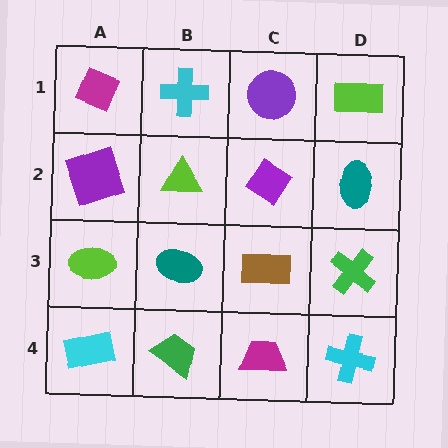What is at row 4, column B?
A green trapezoid.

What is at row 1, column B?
A cyan cross.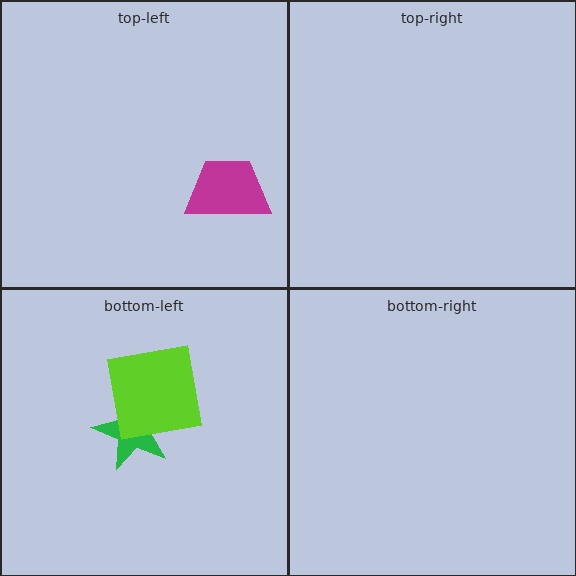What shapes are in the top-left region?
The magenta trapezoid.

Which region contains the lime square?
The bottom-left region.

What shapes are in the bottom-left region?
The green star, the lime square.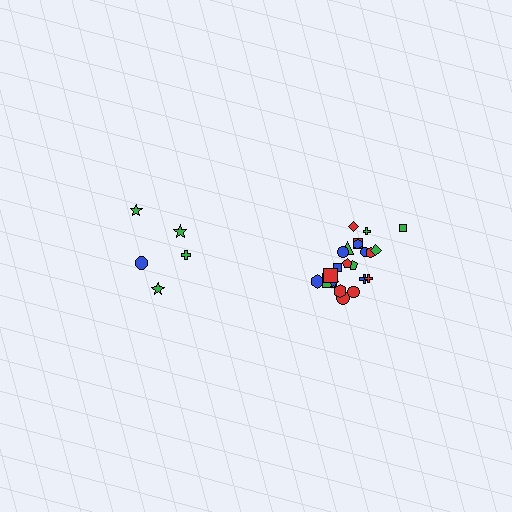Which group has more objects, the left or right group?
The right group.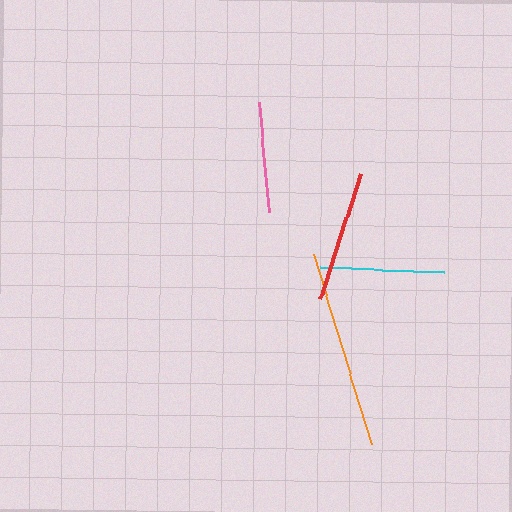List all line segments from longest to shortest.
From longest to shortest: orange, red, cyan, pink.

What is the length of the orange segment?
The orange segment is approximately 200 pixels long.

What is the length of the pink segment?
The pink segment is approximately 110 pixels long.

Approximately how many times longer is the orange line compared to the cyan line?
The orange line is approximately 1.6 times the length of the cyan line.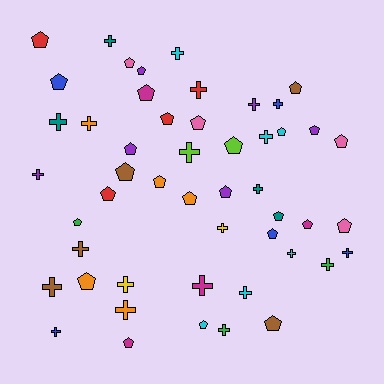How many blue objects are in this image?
There are 5 blue objects.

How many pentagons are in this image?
There are 27 pentagons.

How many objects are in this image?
There are 50 objects.